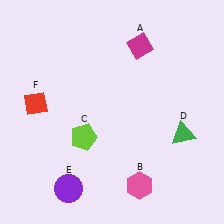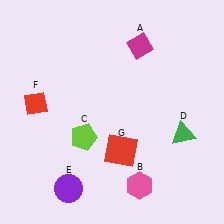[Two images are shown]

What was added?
A red square (G) was added in Image 2.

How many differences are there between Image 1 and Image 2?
There is 1 difference between the two images.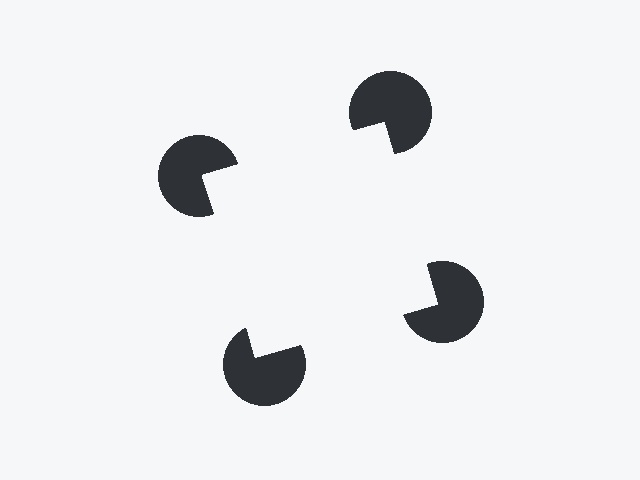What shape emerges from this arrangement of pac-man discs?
An illusory square — its edges are inferred from the aligned wedge cuts in the pac-man discs, not physically drawn.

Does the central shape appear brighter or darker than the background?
It typically appears slightly brighter than the background, even though no actual brightness change is drawn.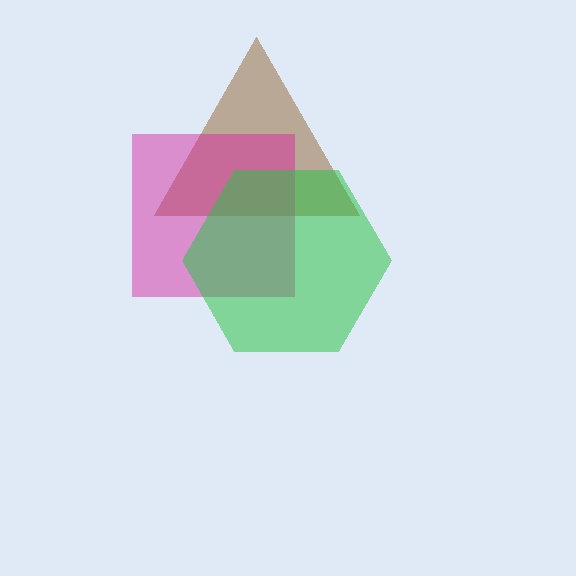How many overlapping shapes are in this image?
There are 3 overlapping shapes in the image.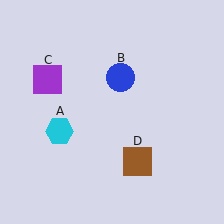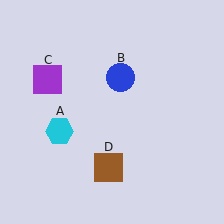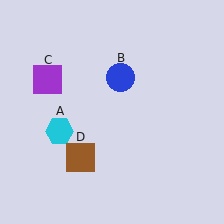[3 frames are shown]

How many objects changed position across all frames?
1 object changed position: brown square (object D).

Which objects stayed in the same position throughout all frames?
Cyan hexagon (object A) and blue circle (object B) and purple square (object C) remained stationary.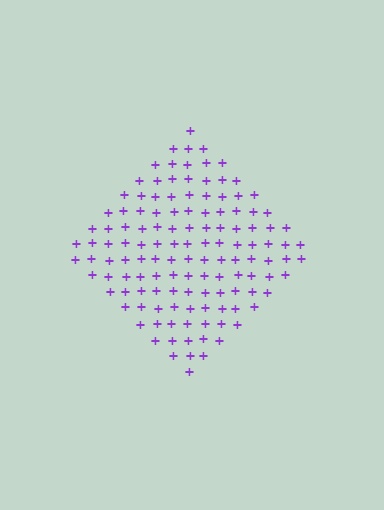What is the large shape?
The large shape is a diamond.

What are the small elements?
The small elements are plus signs.